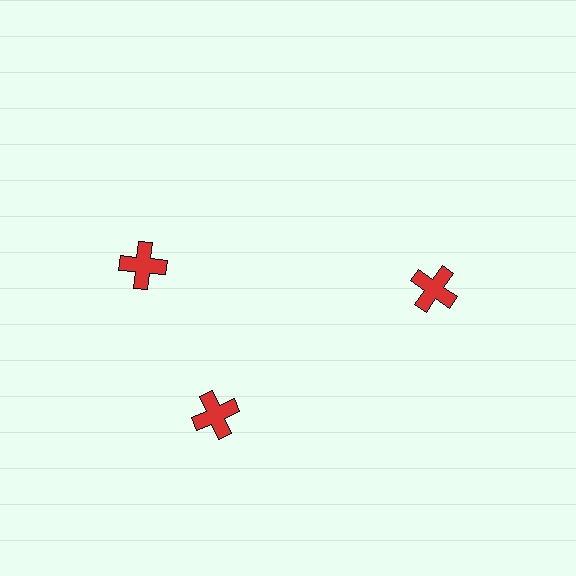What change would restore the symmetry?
The symmetry would be restored by rotating it back into even spacing with its neighbors so that all 3 crosses sit at equal angles and equal distance from the center.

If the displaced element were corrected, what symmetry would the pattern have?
It would have 3-fold rotational symmetry — the pattern would map onto itself every 120 degrees.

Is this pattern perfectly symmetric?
No. The 3 red crosses are arranged in a ring, but one element near the 11 o'clock position is rotated out of alignment along the ring, breaking the 3-fold rotational symmetry.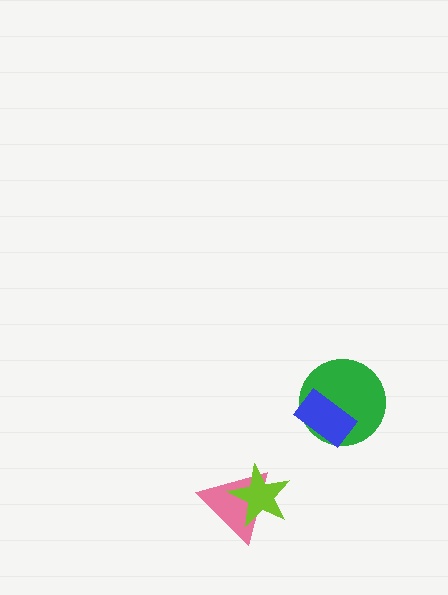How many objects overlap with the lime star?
1 object overlaps with the lime star.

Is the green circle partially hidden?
Yes, it is partially covered by another shape.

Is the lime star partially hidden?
No, no other shape covers it.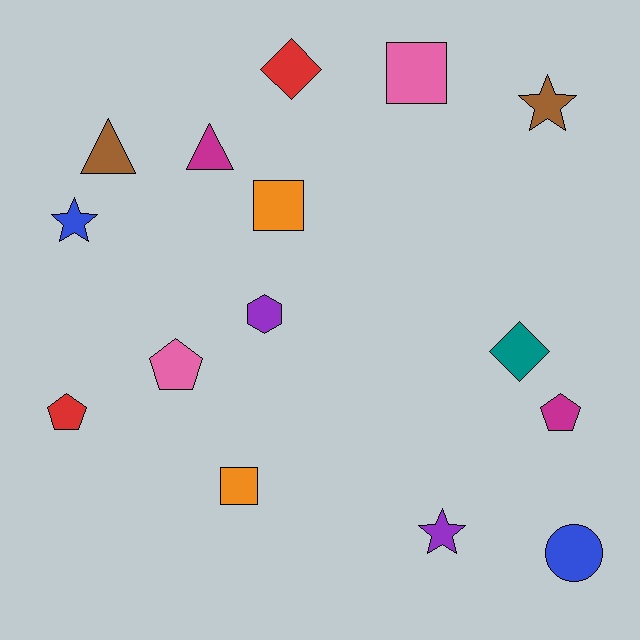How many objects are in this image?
There are 15 objects.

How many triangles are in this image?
There are 2 triangles.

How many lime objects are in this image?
There are no lime objects.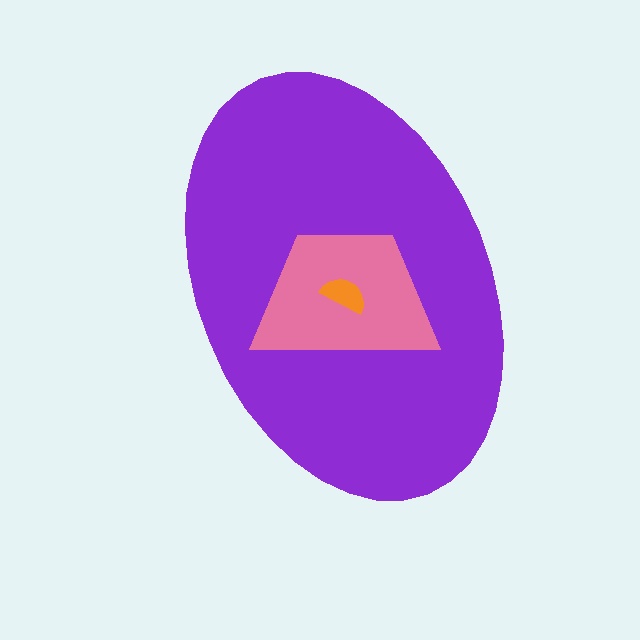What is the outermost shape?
The purple ellipse.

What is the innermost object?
The orange semicircle.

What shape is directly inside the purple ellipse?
The pink trapezoid.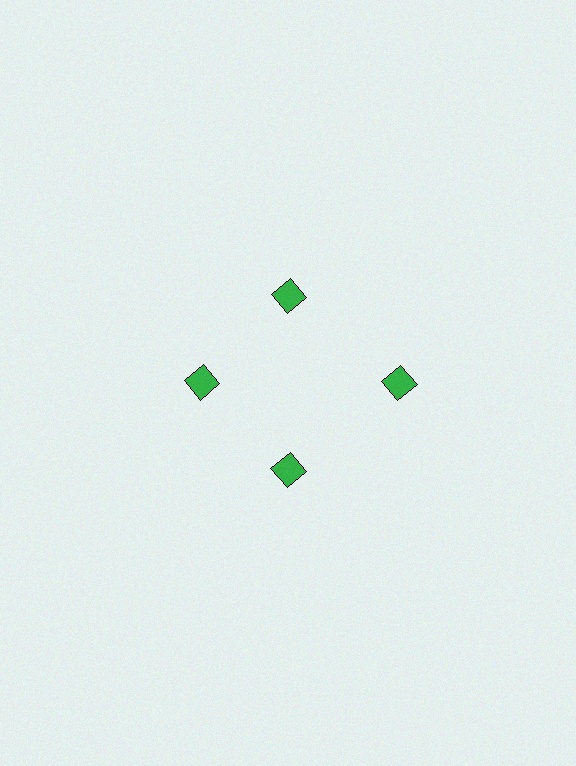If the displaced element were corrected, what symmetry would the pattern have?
It would have 4-fold rotational symmetry — the pattern would map onto itself every 90 degrees.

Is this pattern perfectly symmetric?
No. The 4 green diamonds are arranged in a ring, but one element near the 3 o'clock position is pushed outward from the center, breaking the 4-fold rotational symmetry.